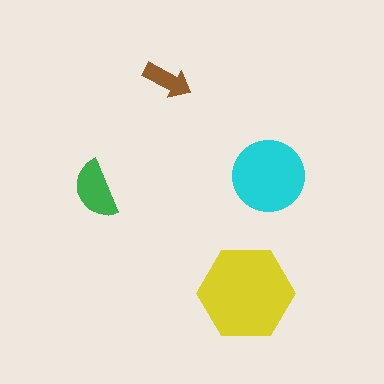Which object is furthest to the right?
The cyan circle is rightmost.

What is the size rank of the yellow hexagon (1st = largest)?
1st.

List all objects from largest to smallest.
The yellow hexagon, the cyan circle, the green semicircle, the brown arrow.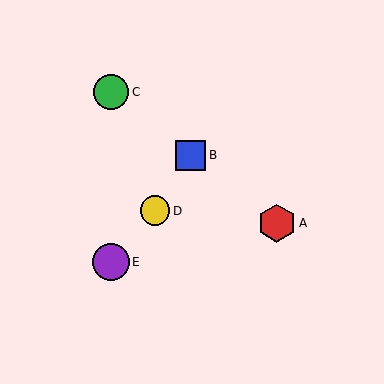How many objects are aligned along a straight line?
3 objects (A, B, C) are aligned along a straight line.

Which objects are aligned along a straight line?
Objects A, B, C are aligned along a straight line.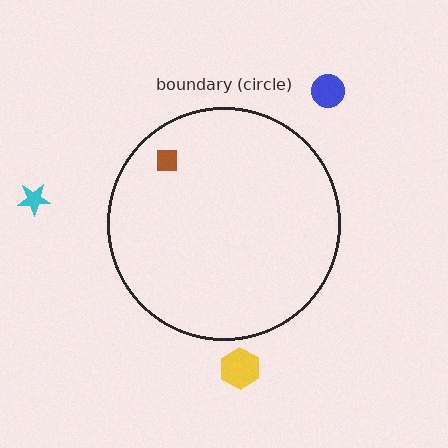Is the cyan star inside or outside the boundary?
Outside.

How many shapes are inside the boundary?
1 inside, 3 outside.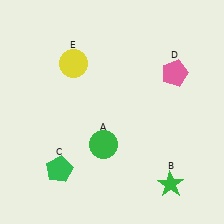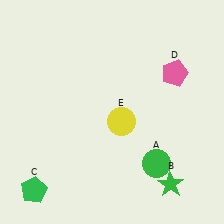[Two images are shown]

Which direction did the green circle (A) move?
The green circle (A) moved right.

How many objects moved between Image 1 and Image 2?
3 objects moved between the two images.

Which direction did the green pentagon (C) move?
The green pentagon (C) moved left.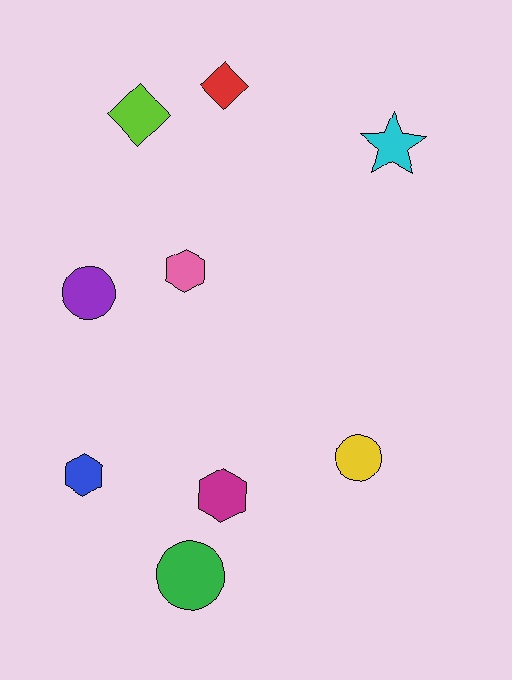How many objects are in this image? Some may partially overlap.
There are 9 objects.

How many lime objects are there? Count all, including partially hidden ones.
There is 1 lime object.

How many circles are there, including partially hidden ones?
There are 3 circles.